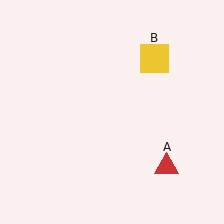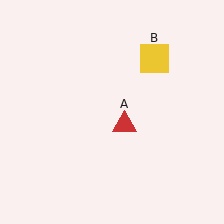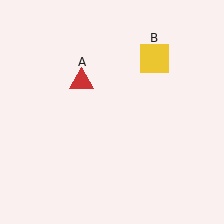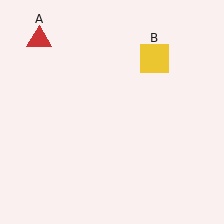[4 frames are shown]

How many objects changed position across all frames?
1 object changed position: red triangle (object A).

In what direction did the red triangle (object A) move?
The red triangle (object A) moved up and to the left.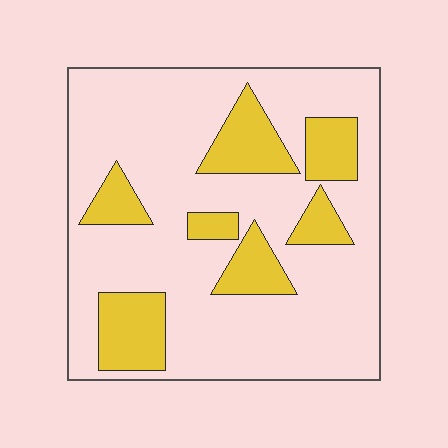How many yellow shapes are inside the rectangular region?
7.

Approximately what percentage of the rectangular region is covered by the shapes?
Approximately 25%.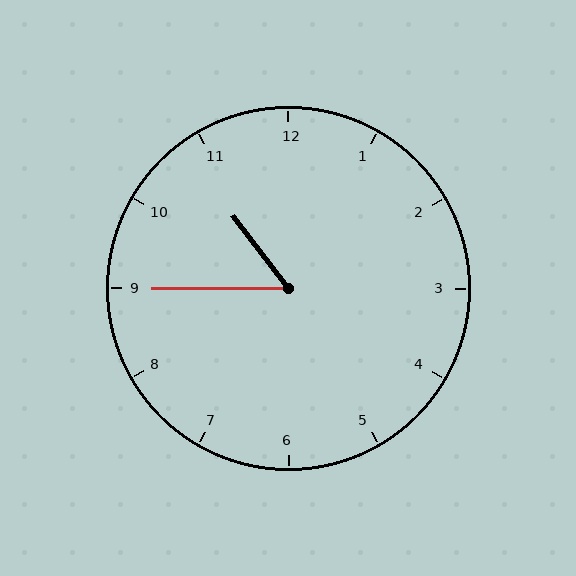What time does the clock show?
10:45.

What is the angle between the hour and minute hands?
Approximately 52 degrees.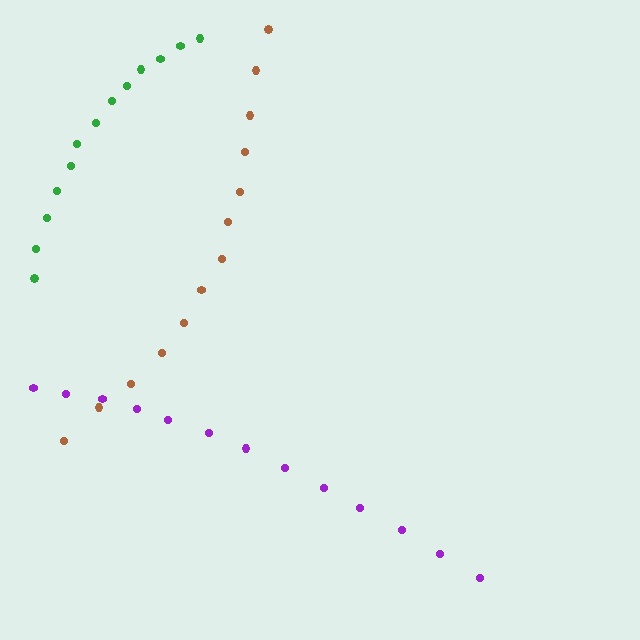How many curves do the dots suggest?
There are 3 distinct paths.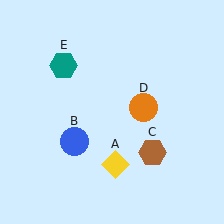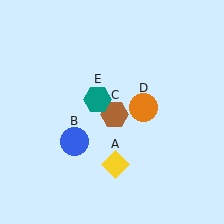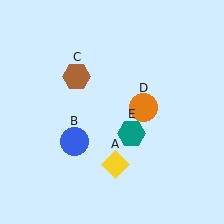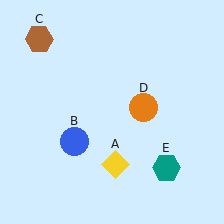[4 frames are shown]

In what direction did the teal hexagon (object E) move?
The teal hexagon (object E) moved down and to the right.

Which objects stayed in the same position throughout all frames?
Yellow diamond (object A) and blue circle (object B) and orange circle (object D) remained stationary.